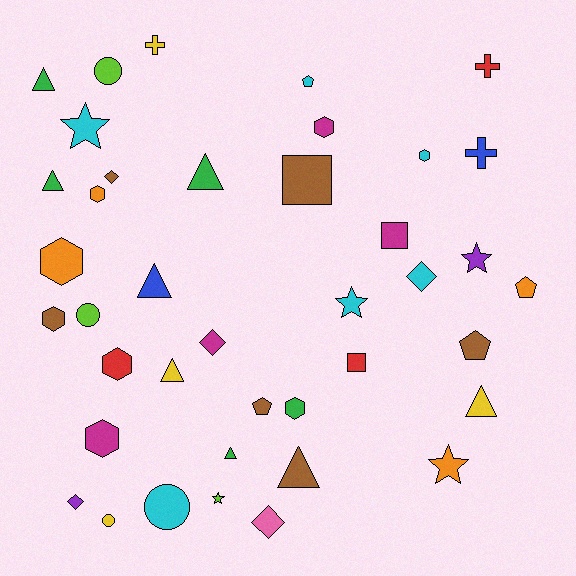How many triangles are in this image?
There are 8 triangles.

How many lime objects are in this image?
There are 3 lime objects.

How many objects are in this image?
There are 40 objects.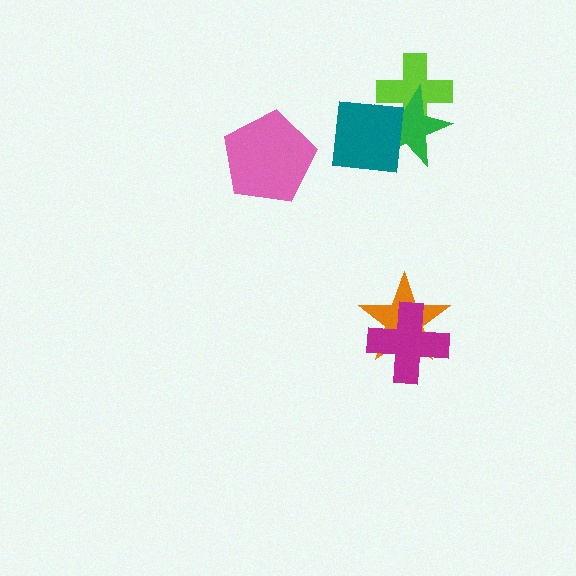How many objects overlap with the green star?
2 objects overlap with the green star.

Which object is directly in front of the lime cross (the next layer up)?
The green star is directly in front of the lime cross.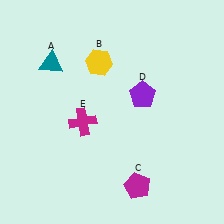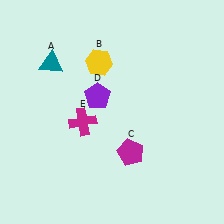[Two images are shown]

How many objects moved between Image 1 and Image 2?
2 objects moved between the two images.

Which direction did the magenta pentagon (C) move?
The magenta pentagon (C) moved up.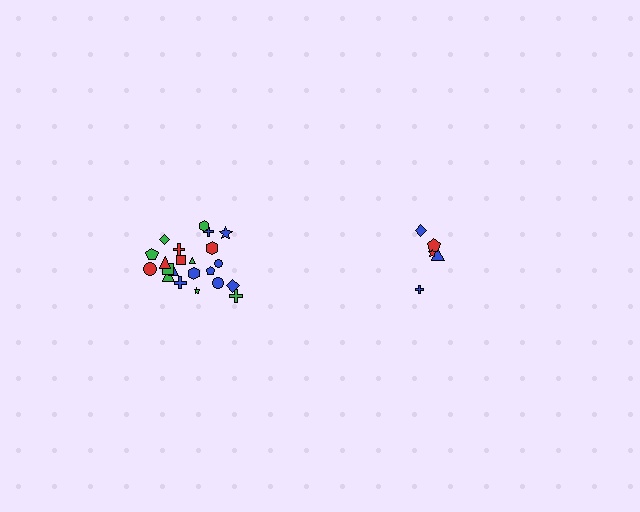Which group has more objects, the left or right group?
The left group.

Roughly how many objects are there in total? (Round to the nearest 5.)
Roughly 25 objects in total.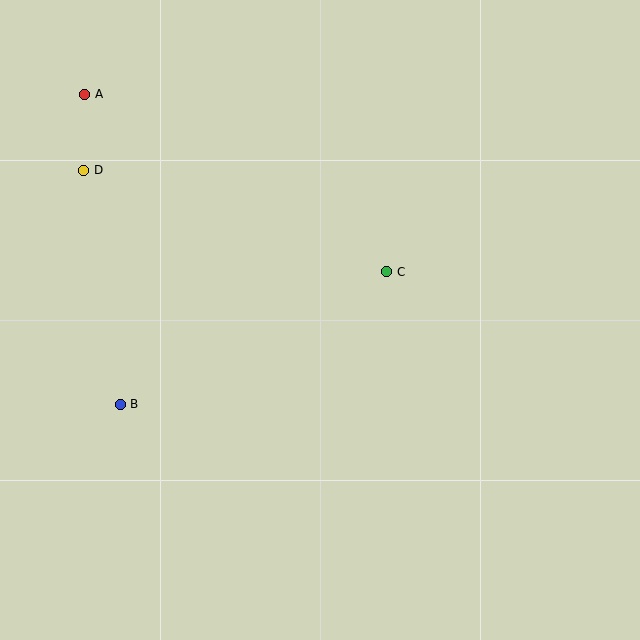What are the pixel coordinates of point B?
Point B is at (120, 404).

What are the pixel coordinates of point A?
Point A is at (85, 94).